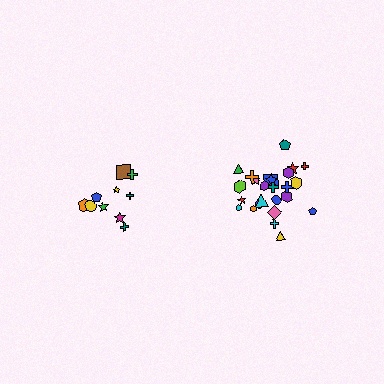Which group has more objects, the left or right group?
The right group.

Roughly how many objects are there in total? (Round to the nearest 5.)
Roughly 35 objects in total.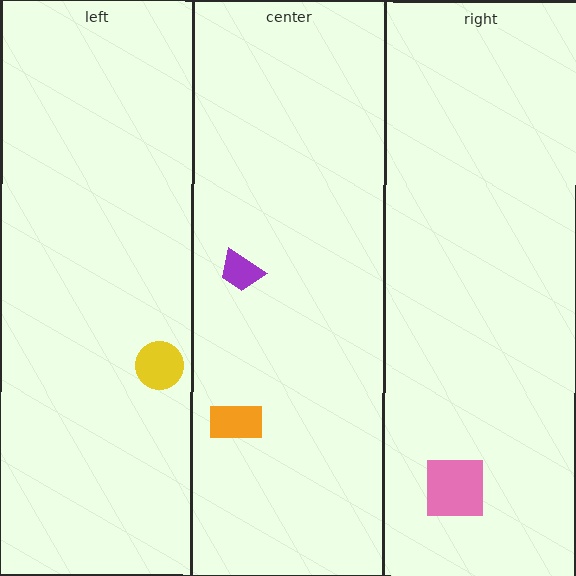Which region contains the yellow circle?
The left region.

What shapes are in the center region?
The orange rectangle, the purple trapezoid.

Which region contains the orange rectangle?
The center region.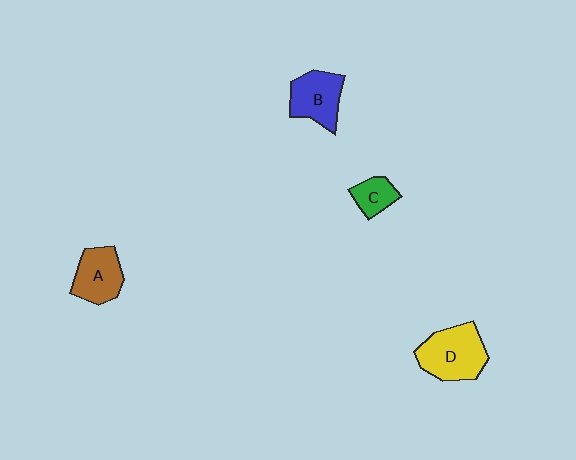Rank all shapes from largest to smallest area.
From largest to smallest: D (yellow), B (blue), A (brown), C (green).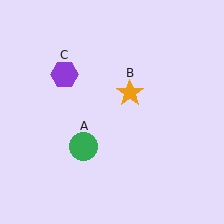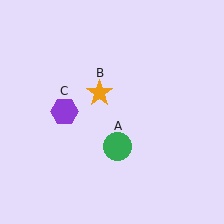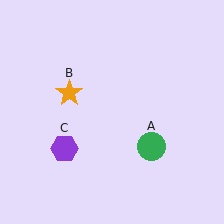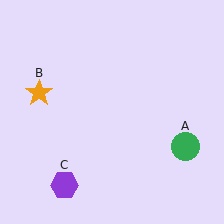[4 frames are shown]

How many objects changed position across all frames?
3 objects changed position: green circle (object A), orange star (object B), purple hexagon (object C).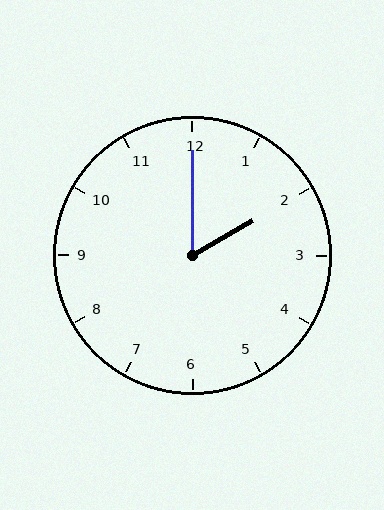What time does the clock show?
2:00.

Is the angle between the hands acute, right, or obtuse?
It is acute.